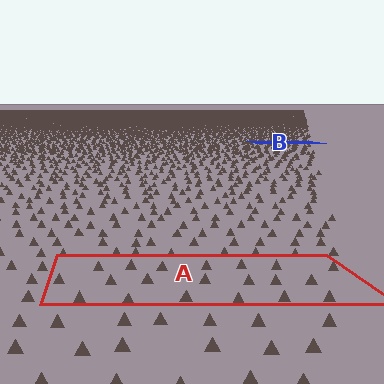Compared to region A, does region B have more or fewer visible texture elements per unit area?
Region B has more texture elements per unit area — they are packed more densely because it is farther away.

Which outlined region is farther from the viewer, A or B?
Region B is farther from the viewer — the texture elements inside it appear smaller and more densely packed.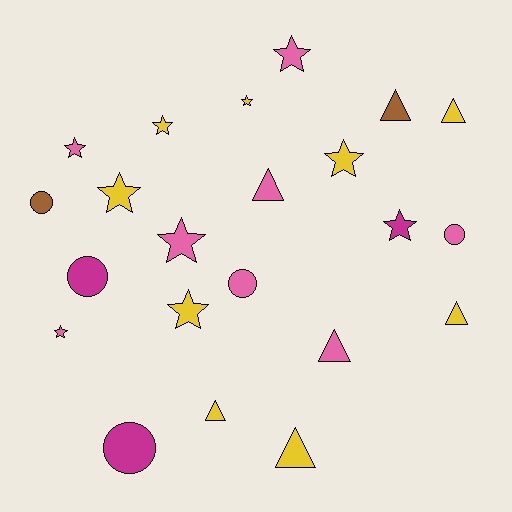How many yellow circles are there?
There are no yellow circles.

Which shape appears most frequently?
Star, with 10 objects.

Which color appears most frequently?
Yellow, with 9 objects.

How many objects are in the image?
There are 22 objects.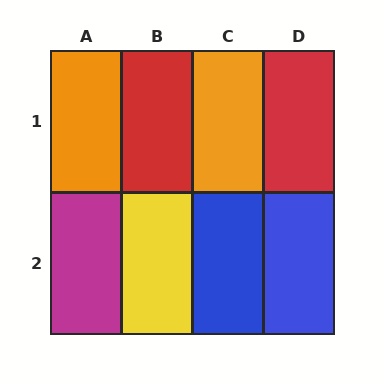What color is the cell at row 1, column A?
Orange.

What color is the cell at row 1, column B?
Red.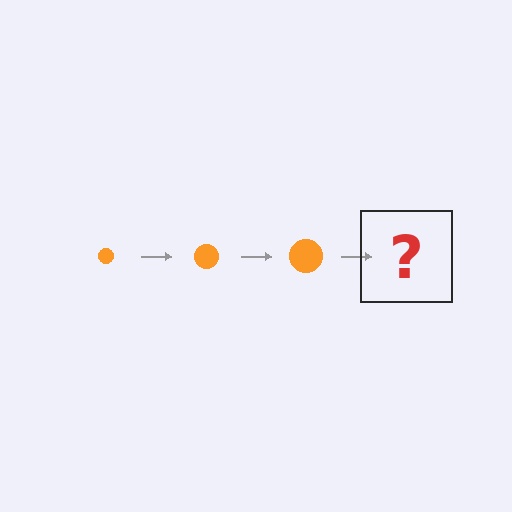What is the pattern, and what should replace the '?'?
The pattern is that the circle gets progressively larger each step. The '?' should be an orange circle, larger than the previous one.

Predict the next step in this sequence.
The next step is an orange circle, larger than the previous one.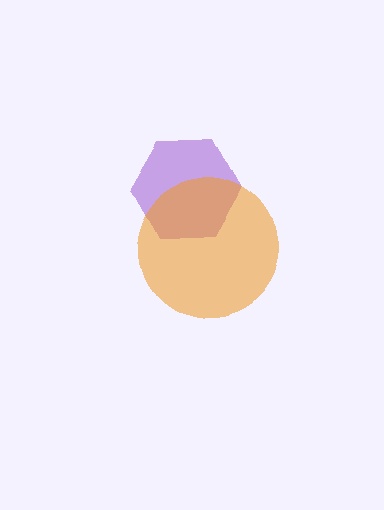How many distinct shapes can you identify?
There are 2 distinct shapes: a purple hexagon, an orange circle.